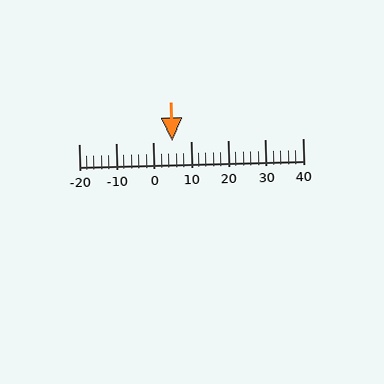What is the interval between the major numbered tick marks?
The major tick marks are spaced 10 units apart.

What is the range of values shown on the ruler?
The ruler shows values from -20 to 40.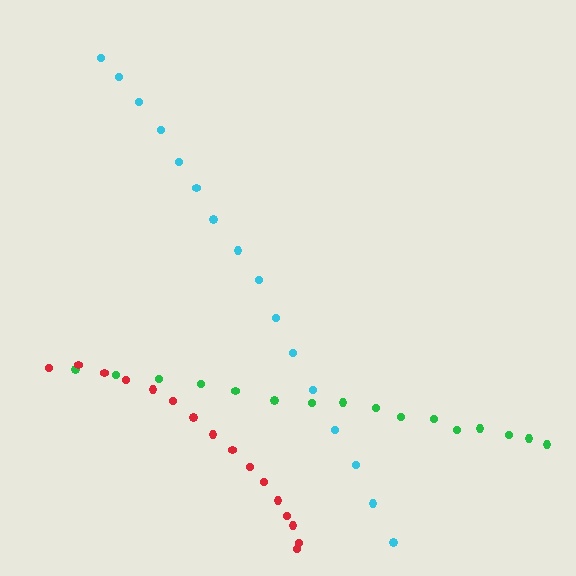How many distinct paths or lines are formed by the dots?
There are 3 distinct paths.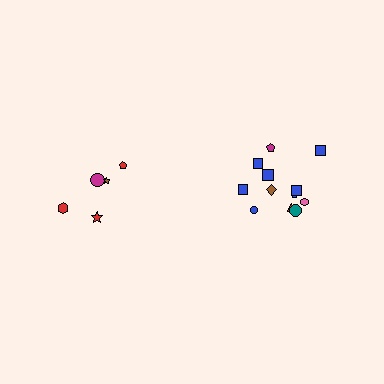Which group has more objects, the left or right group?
The right group.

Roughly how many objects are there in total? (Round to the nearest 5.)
Roughly 15 objects in total.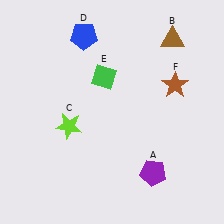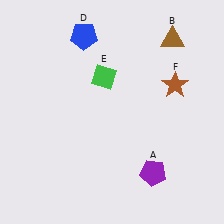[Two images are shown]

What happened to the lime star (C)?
The lime star (C) was removed in Image 2. It was in the bottom-left area of Image 1.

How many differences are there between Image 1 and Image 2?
There is 1 difference between the two images.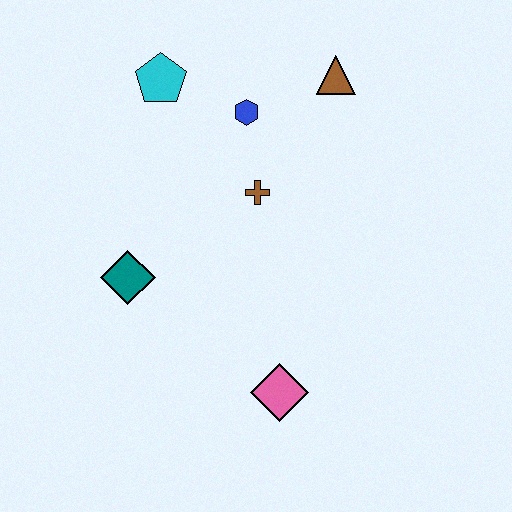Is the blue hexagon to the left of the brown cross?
Yes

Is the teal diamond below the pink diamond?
No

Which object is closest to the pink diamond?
The teal diamond is closest to the pink diamond.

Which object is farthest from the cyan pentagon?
The pink diamond is farthest from the cyan pentagon.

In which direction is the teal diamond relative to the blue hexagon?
The teal diamond is below the blue hexagon.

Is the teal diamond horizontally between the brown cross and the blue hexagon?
No